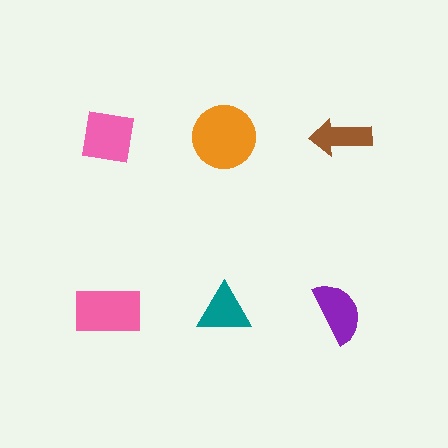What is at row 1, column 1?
A pink square.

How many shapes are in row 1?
3 shapes.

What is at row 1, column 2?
An orange circle.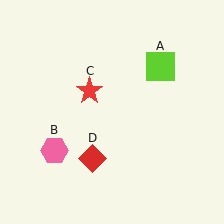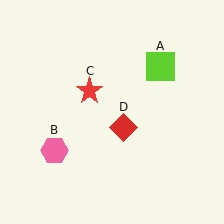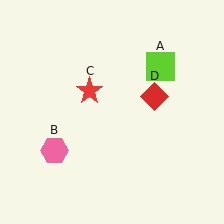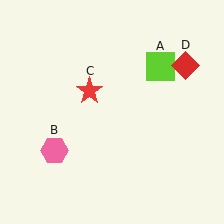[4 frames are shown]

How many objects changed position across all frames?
1 object changed position: red diamond (object D).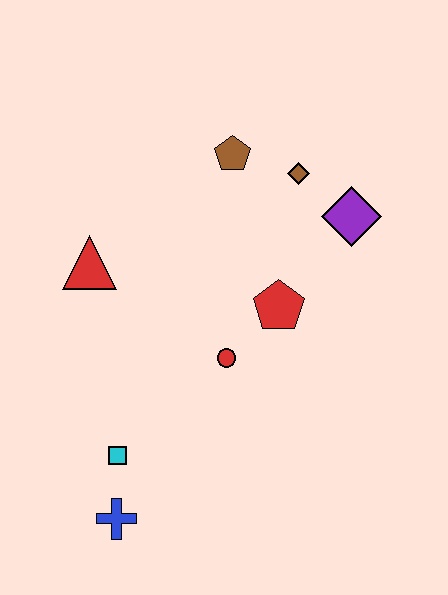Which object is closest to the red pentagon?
The red circle is closest to the red pentagon.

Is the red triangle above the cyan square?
Yes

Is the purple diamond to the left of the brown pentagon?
No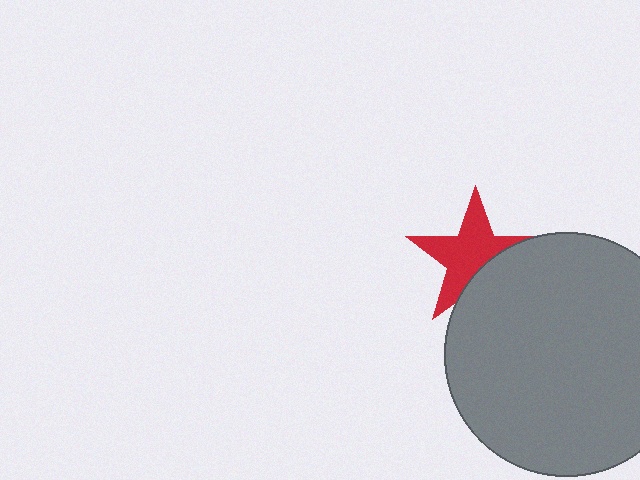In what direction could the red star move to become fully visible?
The red star could move toward the upper-left. That would shift it out from behind the gray circle entirely.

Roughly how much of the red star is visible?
Most of it is visible (roughly 67%).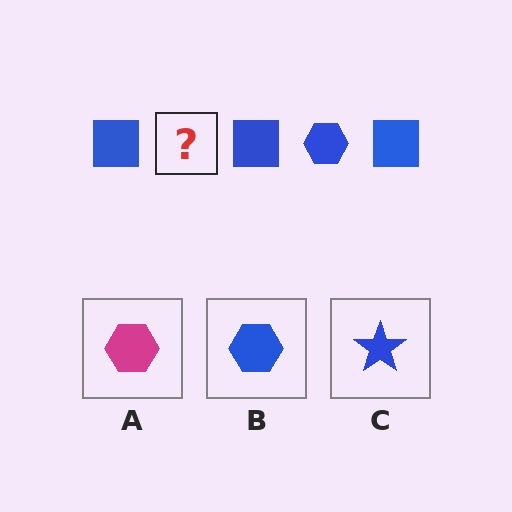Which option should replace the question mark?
Option B.